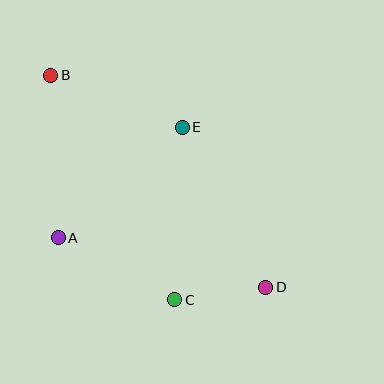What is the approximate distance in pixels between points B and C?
The distance between B and C is approximately 257 pixels.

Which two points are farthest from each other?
Points B and D are farthest from each other.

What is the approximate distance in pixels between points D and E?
The distance between D and E is approximately 181 pixels.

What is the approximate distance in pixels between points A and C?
The distance between A and C is approximately 132 pixels.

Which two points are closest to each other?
Points C and D are closest to each other.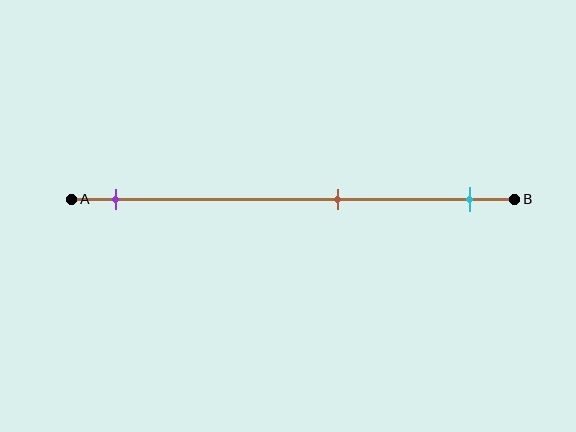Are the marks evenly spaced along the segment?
No, the marks are not evenly spaced.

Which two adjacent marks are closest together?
The brown and cyan marks are the closest adjacent pair.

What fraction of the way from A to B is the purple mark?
The purple mark is approximately 10% (0.1) of the way from A to B.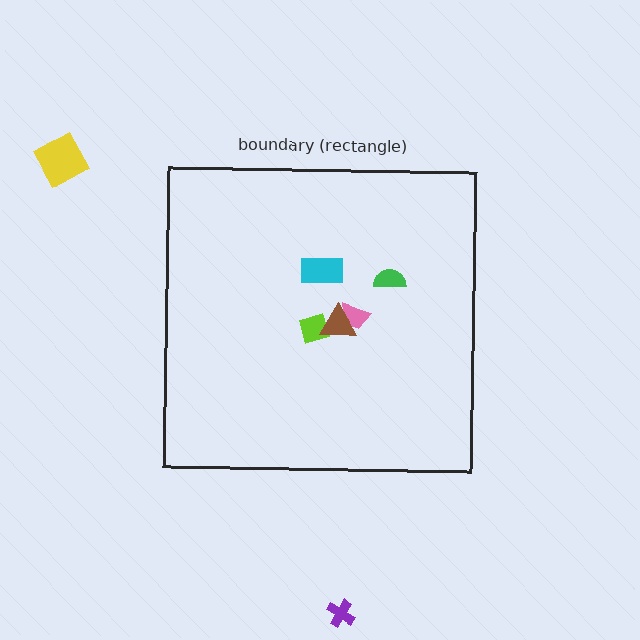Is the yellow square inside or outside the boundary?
Outside.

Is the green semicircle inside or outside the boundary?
Inside.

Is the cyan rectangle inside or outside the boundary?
Inside.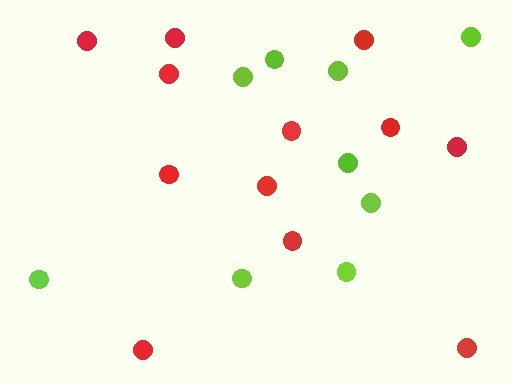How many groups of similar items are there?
There are 2 groups: one group of lime circles (9) and one group of red circles (12).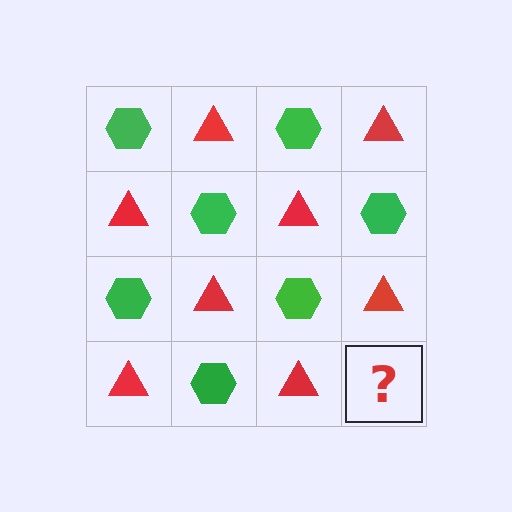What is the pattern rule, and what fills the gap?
The rule is that it alternates green hexagon and red triangle in a checkerboard pattern. The gap should be filled with a green hexagon.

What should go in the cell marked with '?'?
The missing cell should contain a green hexagon.